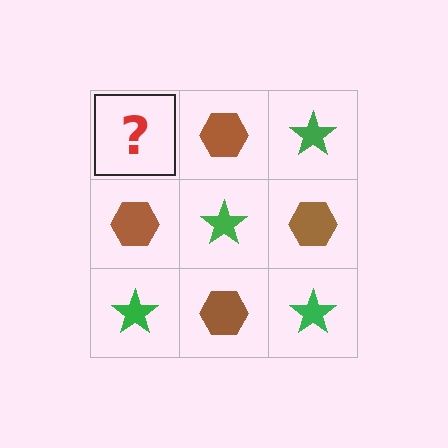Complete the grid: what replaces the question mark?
The question mark should be replaced with a green star.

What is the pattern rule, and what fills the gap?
The rule is that it alternates green star and brown hexagon in a checkerboard pattern. The gap should be filled with a green star.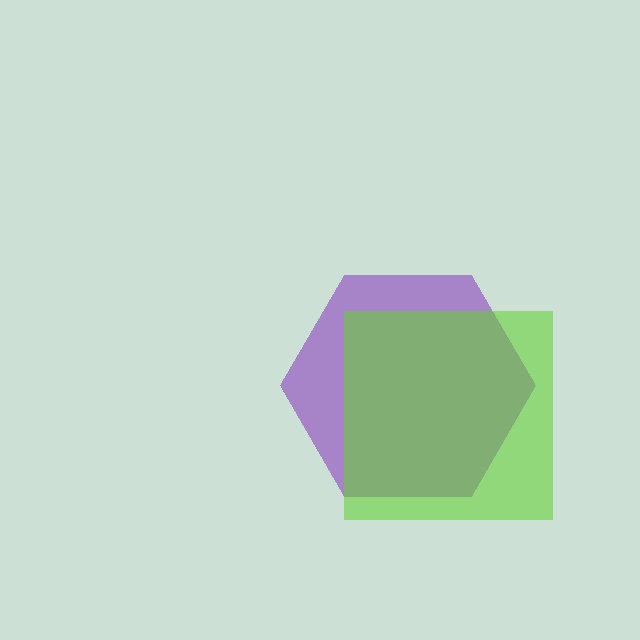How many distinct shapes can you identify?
There are 2 distinct shapes: a purple hexagon, a lime square.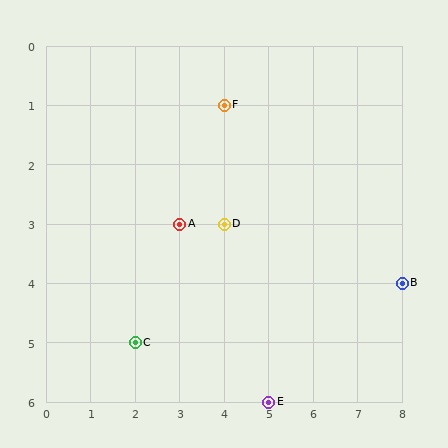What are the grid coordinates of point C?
Point C is at grid coordinates (2, 5).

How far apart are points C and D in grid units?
Points C and D are 2 columns and 2 rows apart (about 2.8 grid units diagonally).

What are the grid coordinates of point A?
Point A is at grid coordinates (3, 3).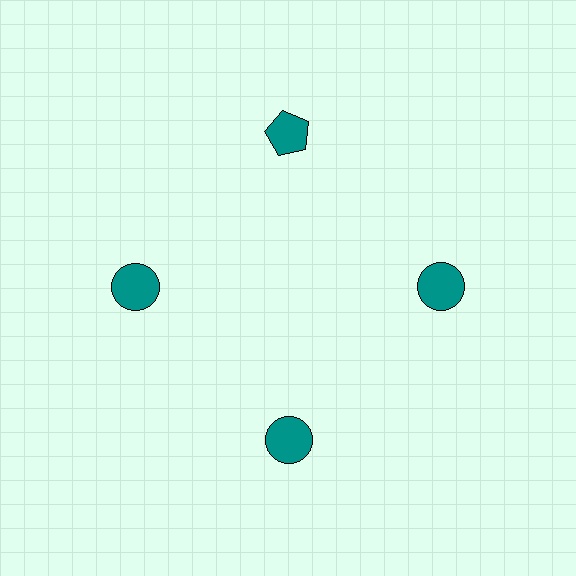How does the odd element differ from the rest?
It has a different shape: pentagon instead of circle.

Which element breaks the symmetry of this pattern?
The teal pentagon at roughly the 12 o'clock position breaks the symmetry. All other shapes are teal circles.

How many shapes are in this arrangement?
There are 4 shapes arranged in a ring pattern.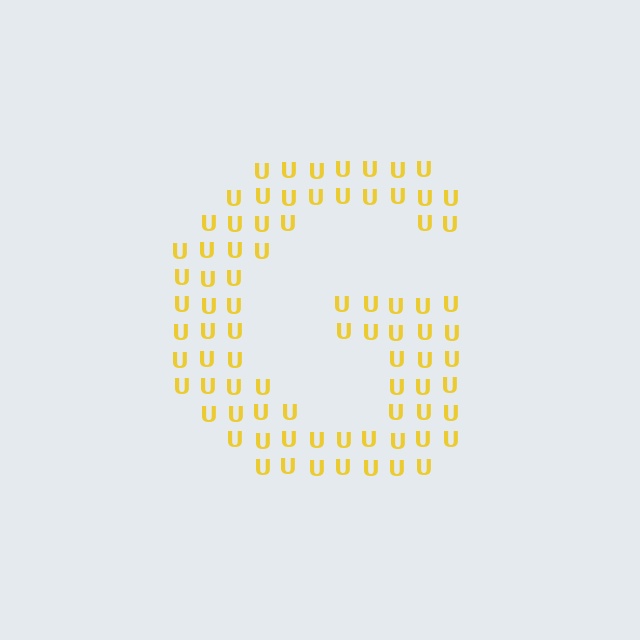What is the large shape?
The large shape is the letter G.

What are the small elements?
The small elements are letter U's.